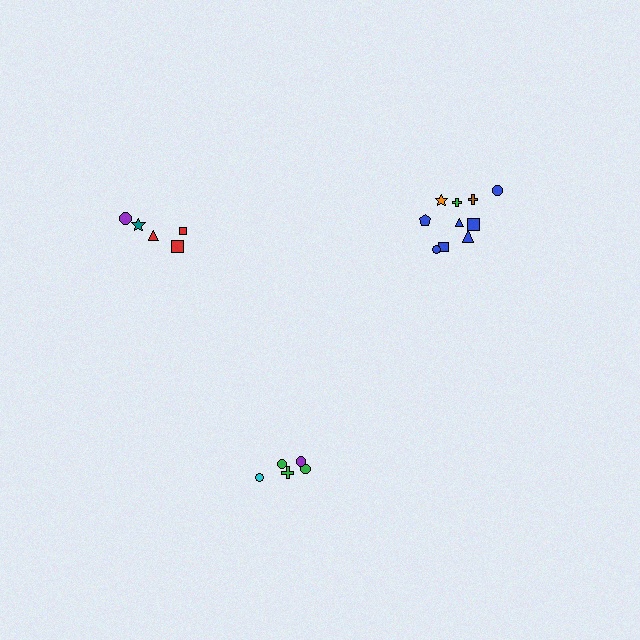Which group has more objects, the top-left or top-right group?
The top-right group.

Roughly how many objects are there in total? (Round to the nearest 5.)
Roughly 20 objects in total.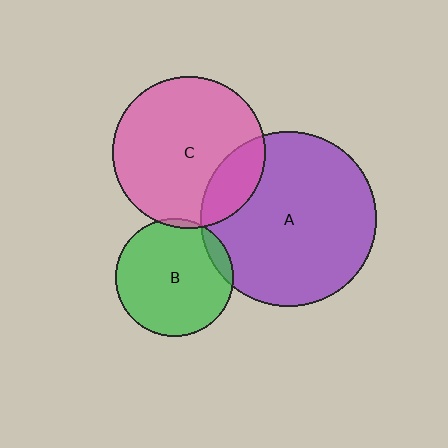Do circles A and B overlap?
Yes.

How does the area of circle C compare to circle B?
Approximately 1.7 times.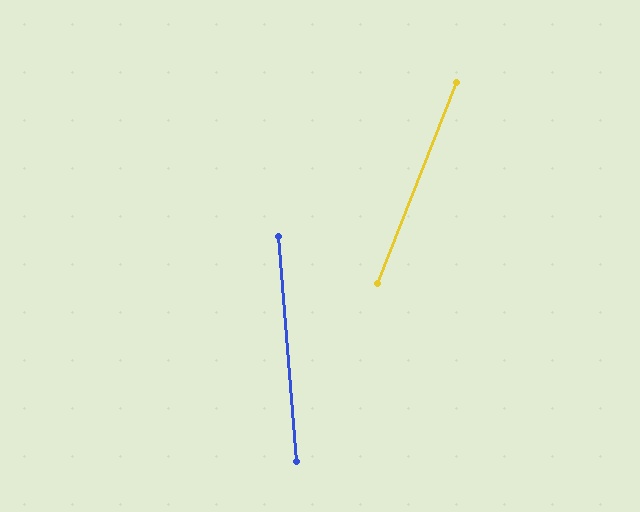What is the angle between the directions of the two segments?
Approximately 26 degrees.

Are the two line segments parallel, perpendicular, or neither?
Neither parallel nor perpendicular — they differ by about 26°.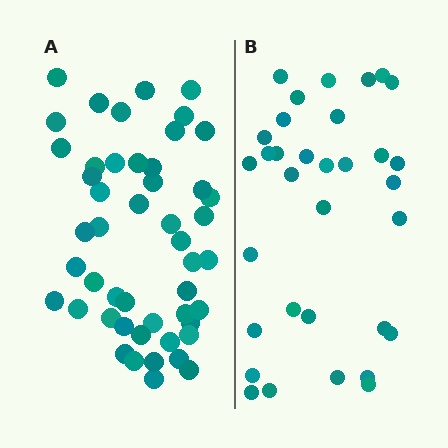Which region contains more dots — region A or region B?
Region A (the left region) has more dots.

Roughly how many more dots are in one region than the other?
Region A has approximately 15 more dots than region B.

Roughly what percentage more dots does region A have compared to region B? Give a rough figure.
About 50% more.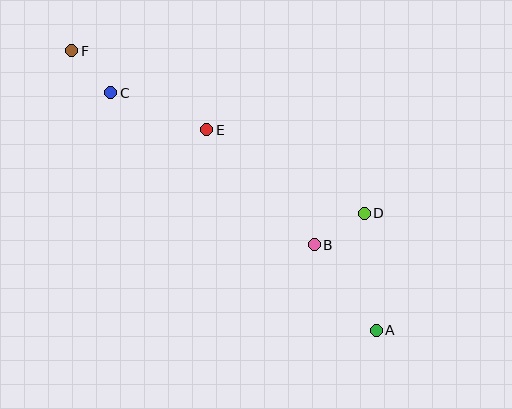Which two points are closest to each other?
Points C and F are closest to each other.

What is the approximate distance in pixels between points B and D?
The distance between B and D is approximately 59 pixels.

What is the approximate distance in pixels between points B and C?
The distance between B and C is approximately 254 pixels.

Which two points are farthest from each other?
Points A and F are farthest from each other.